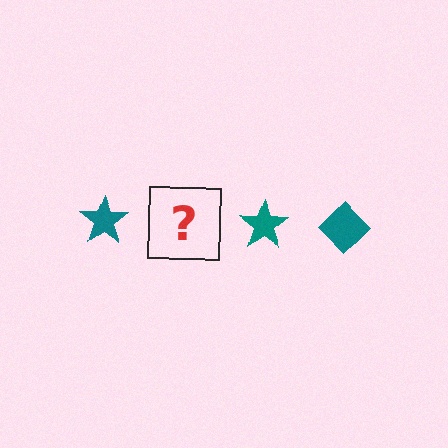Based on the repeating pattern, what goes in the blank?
The blank should be a teal diamond.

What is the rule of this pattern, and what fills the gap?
The rule is that the pattern cycles through star, diamond shapes in teal. The gap should be filled with a teal diamond.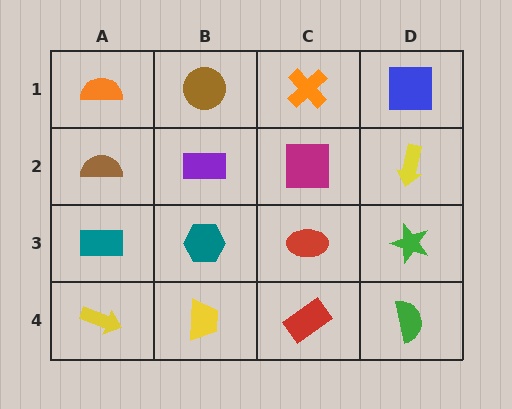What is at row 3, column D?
A green star.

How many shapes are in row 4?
4 shapes.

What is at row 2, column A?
A brown semicircle.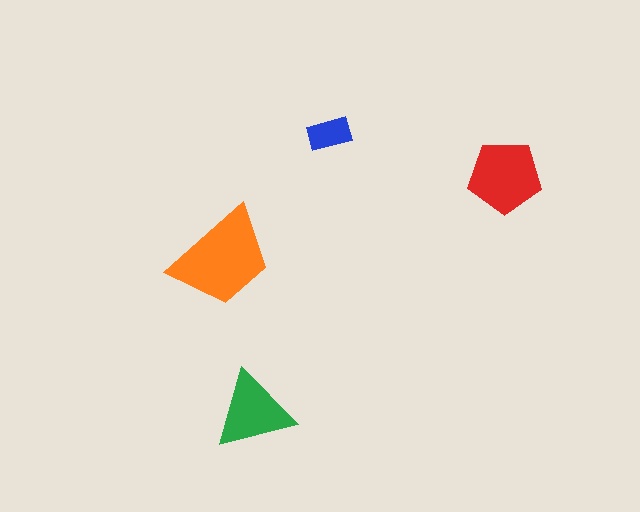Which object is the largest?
The orange trapezoid.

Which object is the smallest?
The blue rectangle.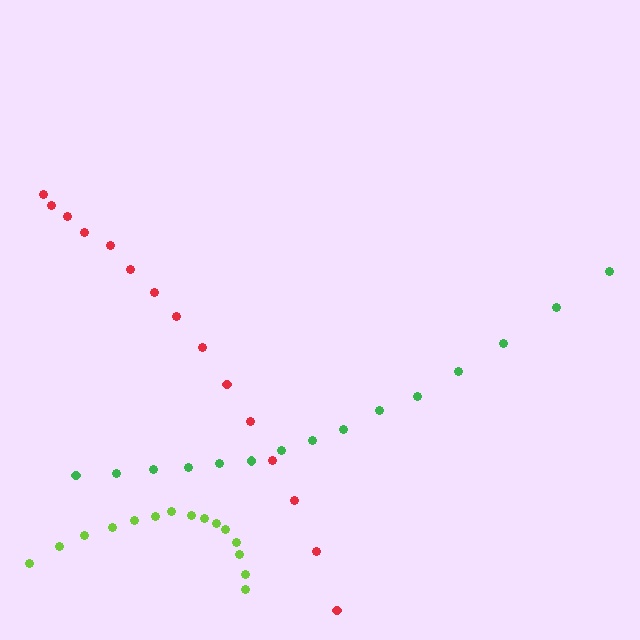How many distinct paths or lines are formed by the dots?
There are 3 distinct paths.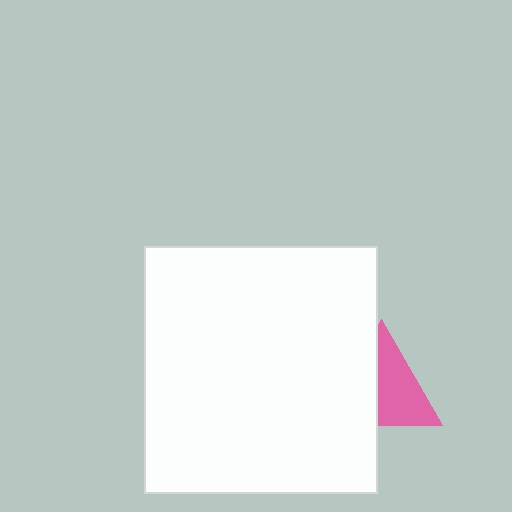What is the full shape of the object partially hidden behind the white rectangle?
The partially hidden object is a pink triangle.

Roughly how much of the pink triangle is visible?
About half of it is visible (roughly 56%).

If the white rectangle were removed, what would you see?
You would see the complete pink triangle.